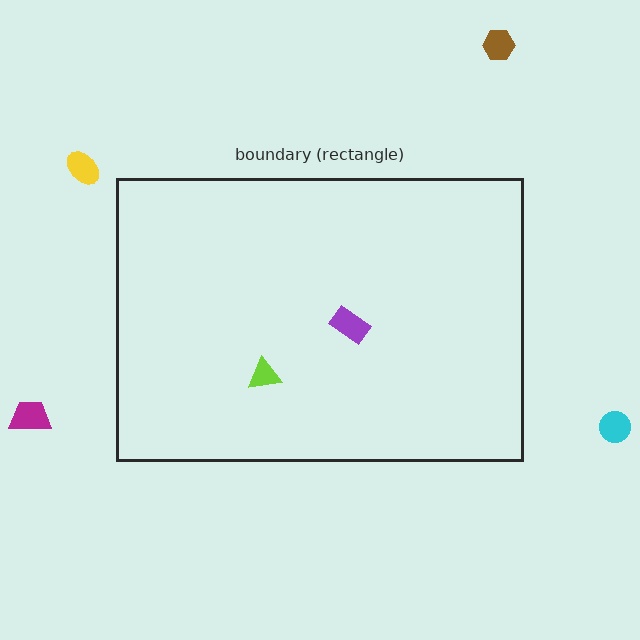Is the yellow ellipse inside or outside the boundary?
Outside.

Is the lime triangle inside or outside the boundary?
Inside.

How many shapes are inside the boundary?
2 inside, 4 outside.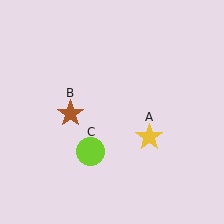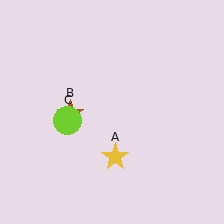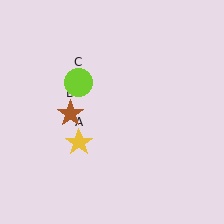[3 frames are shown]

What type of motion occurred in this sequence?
The yellow star (object A), lime circle (object C) rotated clockwise around the center of the scene.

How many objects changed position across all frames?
2 objects changed position: yellow star (object A), lime circle (object C).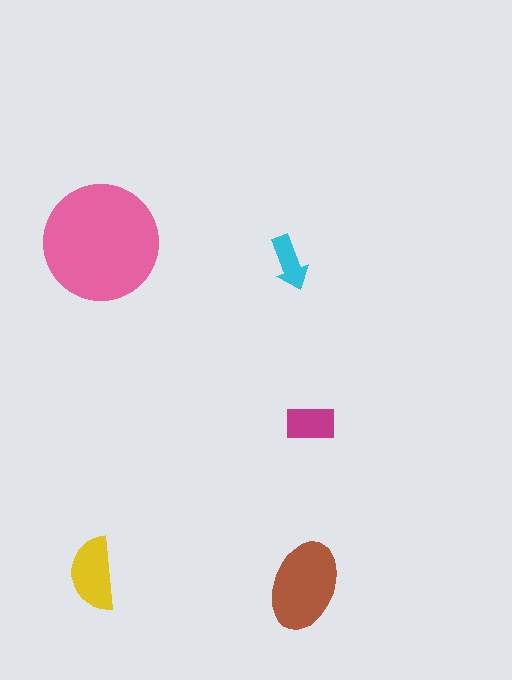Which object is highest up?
The pink circle is topmost.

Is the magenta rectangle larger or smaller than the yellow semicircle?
Smaller.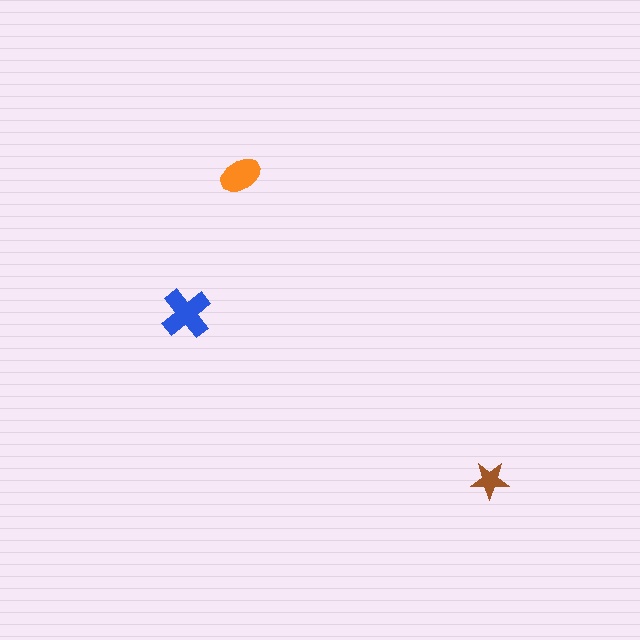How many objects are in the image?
There are 3 objects in the image.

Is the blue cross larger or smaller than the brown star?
Larger.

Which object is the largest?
The blue cross.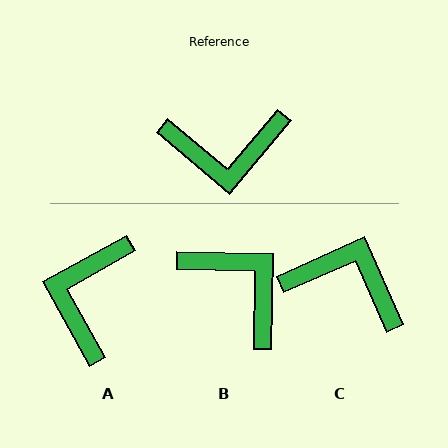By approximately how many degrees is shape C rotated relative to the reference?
Approximately 154 degrees counter-clockwise.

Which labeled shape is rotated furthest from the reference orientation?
C, about 154 degrees away.